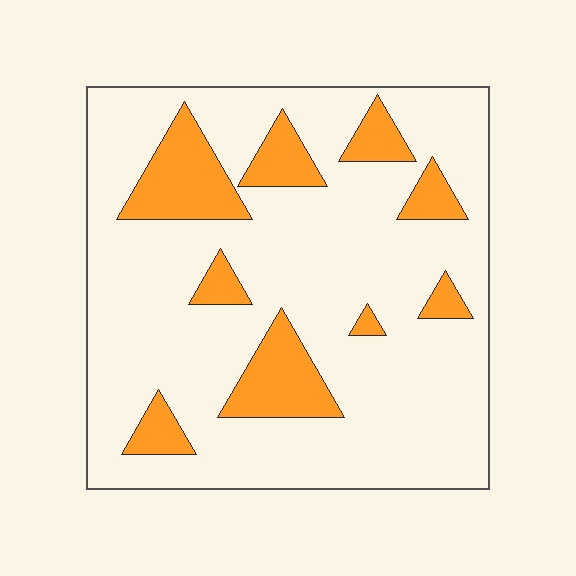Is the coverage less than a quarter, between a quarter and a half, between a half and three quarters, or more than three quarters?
Less than a quarter.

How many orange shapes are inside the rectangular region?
9.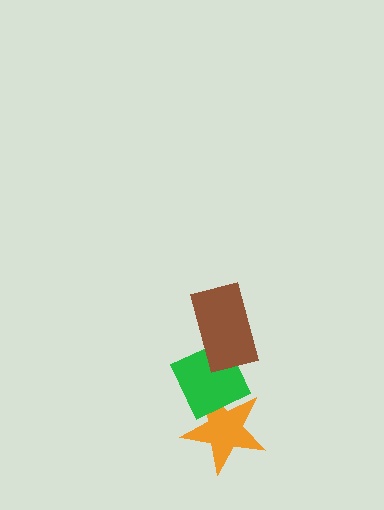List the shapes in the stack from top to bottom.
From top to bottom: the brown rectangle, the green diamond, the orange star.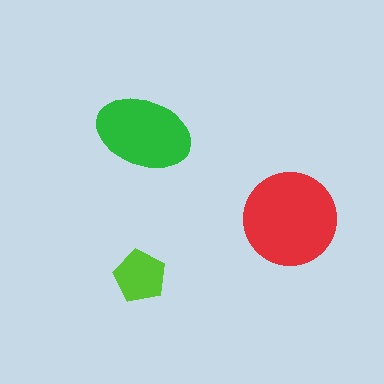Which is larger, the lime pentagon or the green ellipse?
The green ellipse.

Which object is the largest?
The red circle.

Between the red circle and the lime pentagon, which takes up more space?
The red circle.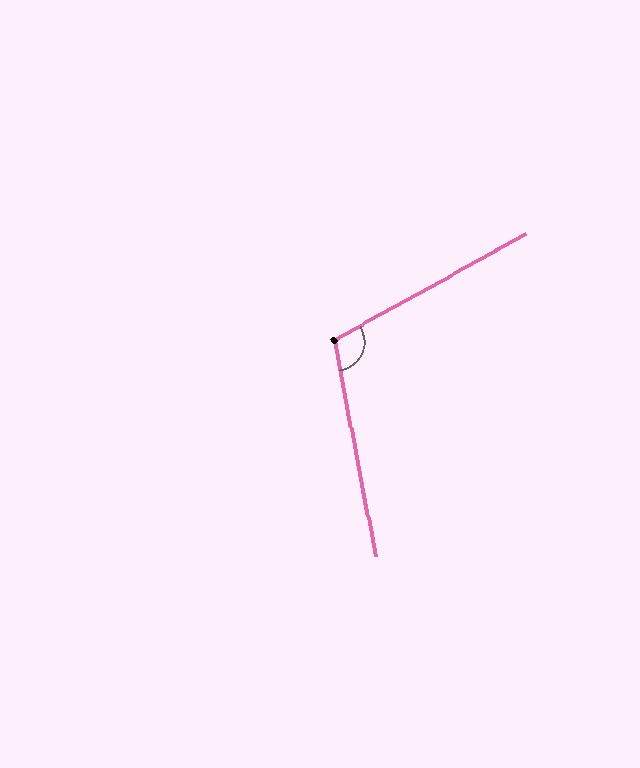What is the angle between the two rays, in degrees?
Approximately 108 degrees.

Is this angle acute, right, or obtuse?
It is obtuse.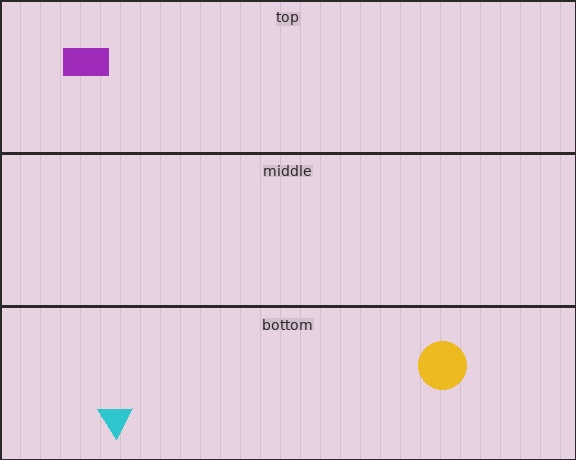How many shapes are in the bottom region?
2.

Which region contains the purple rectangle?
The top region.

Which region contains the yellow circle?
The bottom region.